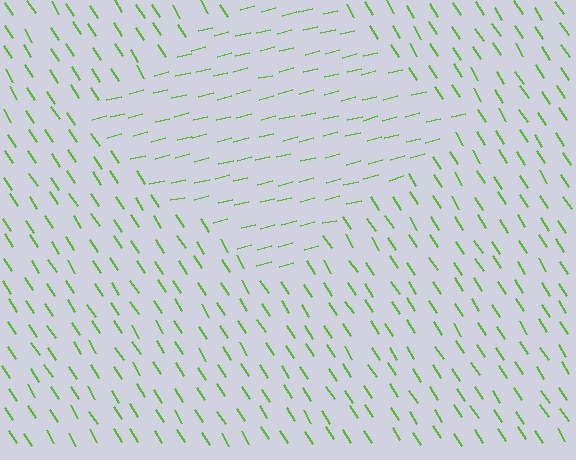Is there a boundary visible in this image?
Yes, there is a texture boundary formed by a change in line orientation.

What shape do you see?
I see a diamond.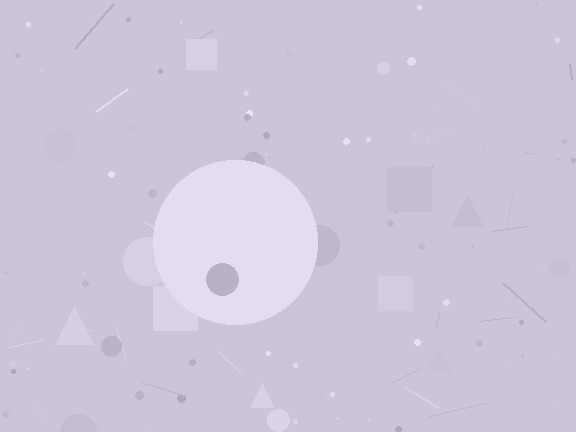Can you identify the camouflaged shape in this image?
The camouflaged shape is a circle.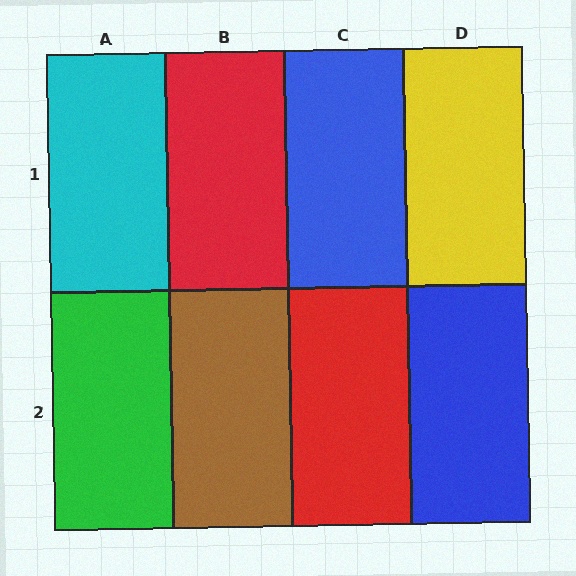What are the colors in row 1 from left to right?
Cyan, red, blue, yellow.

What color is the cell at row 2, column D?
Blue.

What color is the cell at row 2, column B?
Brown.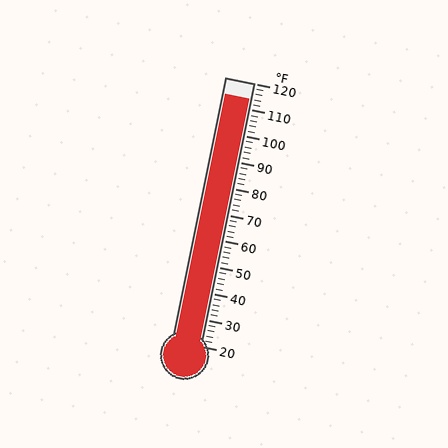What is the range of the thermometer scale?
The thermometer scale ranges from 20°F to 120°F.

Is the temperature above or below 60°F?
The temperature is above 60°F.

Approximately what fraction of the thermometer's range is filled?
The thermometer is filled to approximately 95% of its range.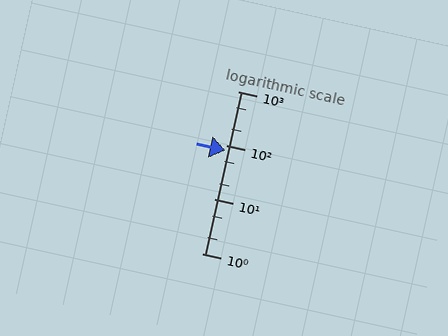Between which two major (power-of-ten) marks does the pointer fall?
The pointer is between 10 and 100.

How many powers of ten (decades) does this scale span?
The scale spans 3 decades, from 1 to 1000.